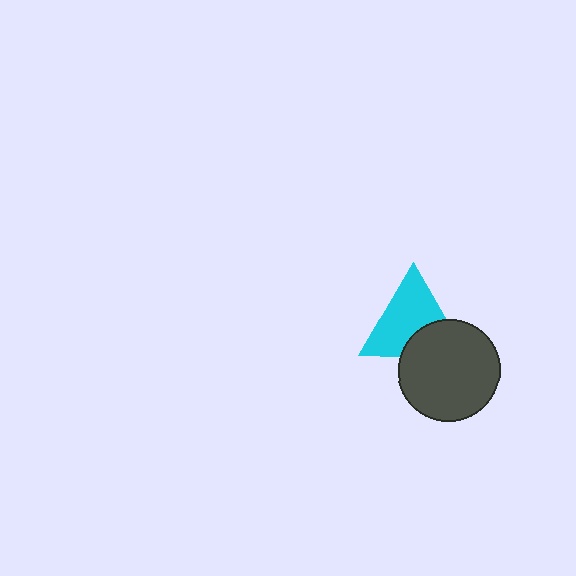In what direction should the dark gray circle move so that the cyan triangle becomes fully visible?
The dark gray circle should move down. That is the shortest direction to clear the overlap and leave the cyan triangle fully visible.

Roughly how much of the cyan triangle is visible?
Most of it is visible (roughly 68%).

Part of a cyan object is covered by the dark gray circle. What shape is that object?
It is a triangle.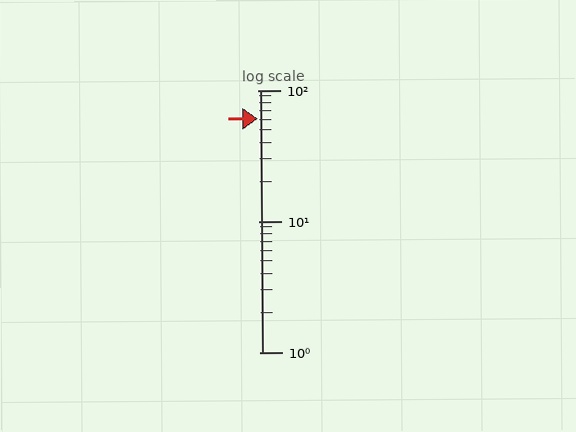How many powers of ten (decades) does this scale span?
The scale spans 2 decades, from 1 to 100.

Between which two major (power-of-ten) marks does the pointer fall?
The pointer is between 10 and 100.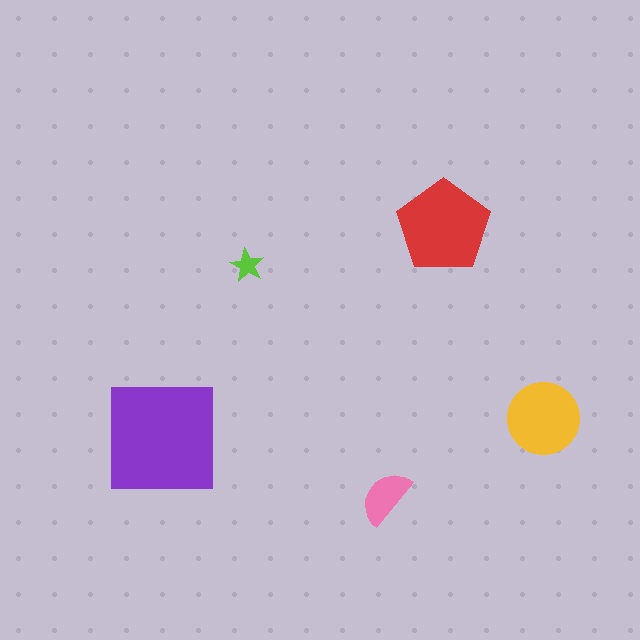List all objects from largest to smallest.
The purple square, the red pentagon, the yellow circle, the pink semicircle, the lime star.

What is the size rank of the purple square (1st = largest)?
1st.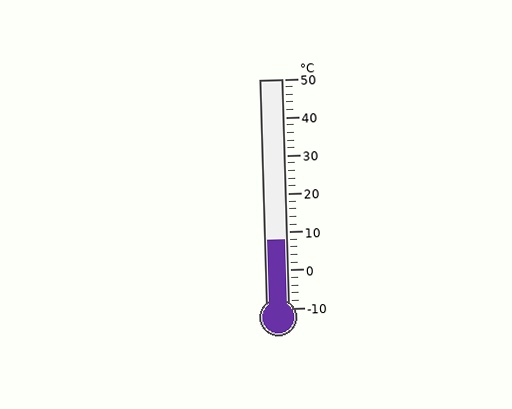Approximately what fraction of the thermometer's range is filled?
The thermometer is filled to approximately 30% of its range.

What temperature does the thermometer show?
The thermometer shows approximately 8°C.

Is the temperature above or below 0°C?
The temperature is above 0°C.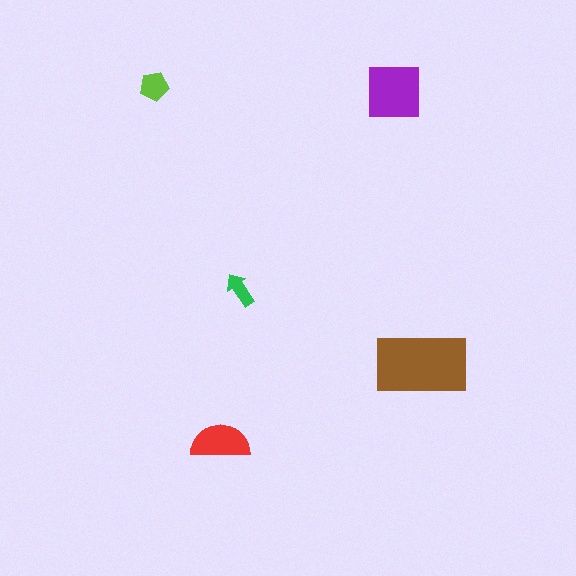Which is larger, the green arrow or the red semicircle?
The red semicircle.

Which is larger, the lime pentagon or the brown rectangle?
The brown rectangle.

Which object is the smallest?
The green arrow.